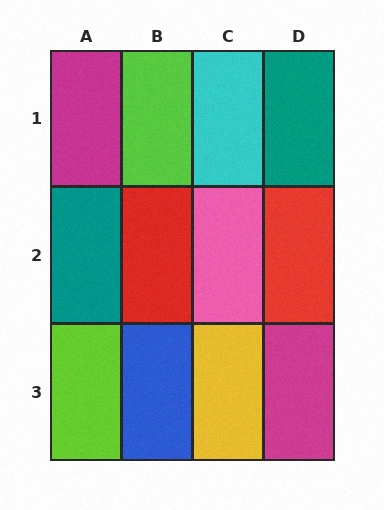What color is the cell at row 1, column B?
Lime.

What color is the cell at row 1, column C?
Cyan.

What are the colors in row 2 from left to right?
Teal, red, pink, red.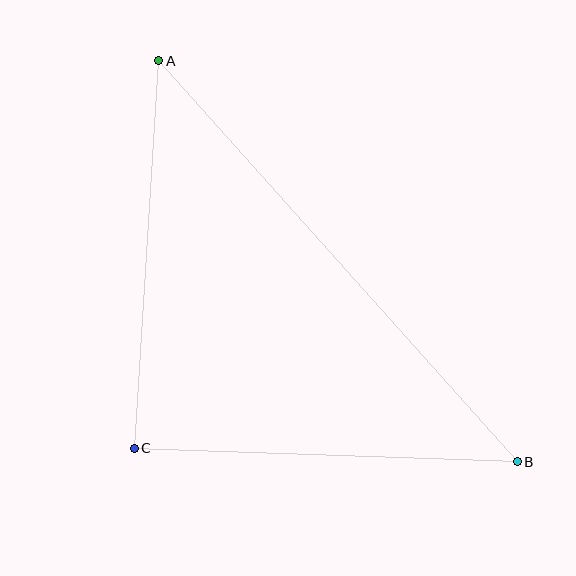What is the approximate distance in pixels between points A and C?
The distance between A and C is approximately 388 pixels.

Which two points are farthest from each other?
Points A and B are farthest from each other.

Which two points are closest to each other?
Points B and C are closest to each other.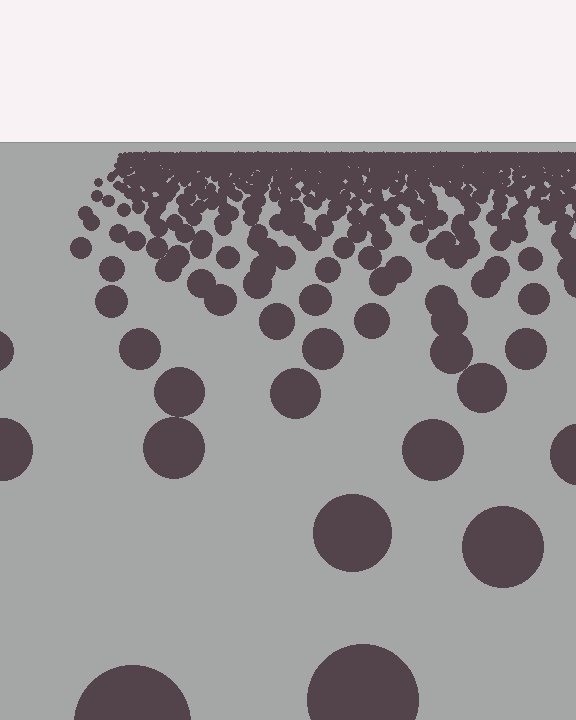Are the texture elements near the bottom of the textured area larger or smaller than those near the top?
Larger. Near the bottom, elements are closer to the viewer and appear at a bigger on-screen size.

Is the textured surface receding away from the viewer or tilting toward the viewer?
The surface is receding away from the viewer. Texture elements get smaller and denser toward the top.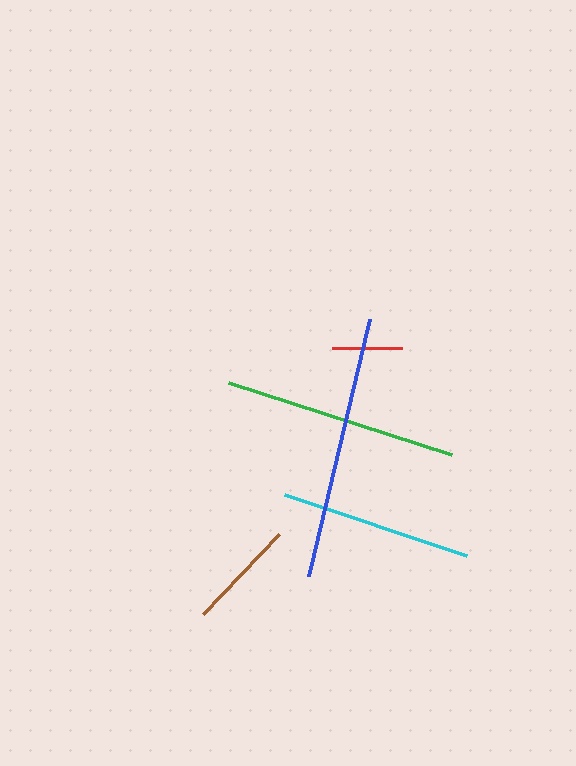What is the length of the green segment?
The green segment is approximately 235 pixels long.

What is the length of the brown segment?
The brown segment is approximately 110 pixels long.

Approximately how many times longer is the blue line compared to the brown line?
The blue line is approximately 2.4 times the length of the brown line.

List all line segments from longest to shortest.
From longest to shortest: blue, green, cyan, brown, red.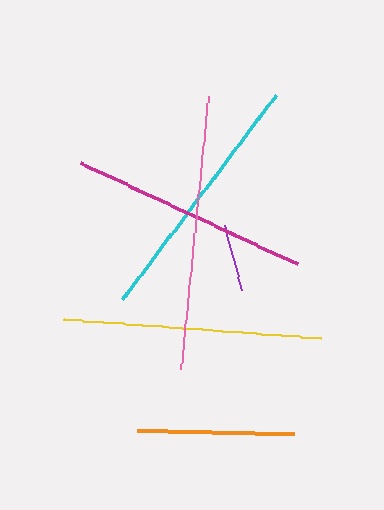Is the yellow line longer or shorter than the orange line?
The yellow line is longer than the orange line.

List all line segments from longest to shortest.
From longest to shortest: pink, yellow, cyan, magenta, orange, purple.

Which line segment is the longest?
The pink line is the longest at approximately 275 pixels.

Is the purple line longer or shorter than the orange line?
The orange line is longer than the purple line.